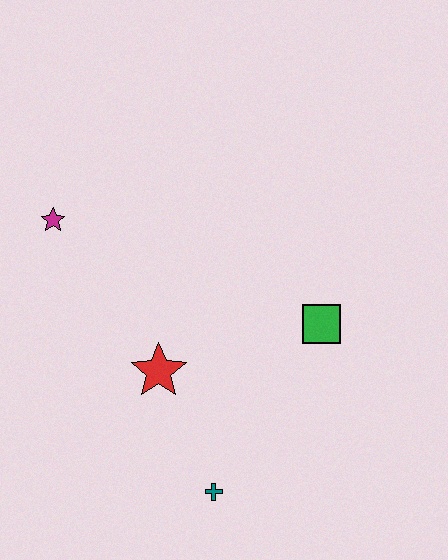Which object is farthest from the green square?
The magenta star is farthest from the green square.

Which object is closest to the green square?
The red star is closest to the green square.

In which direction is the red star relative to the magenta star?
The red star is below the magenta star.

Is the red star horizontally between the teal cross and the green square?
No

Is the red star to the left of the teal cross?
Yes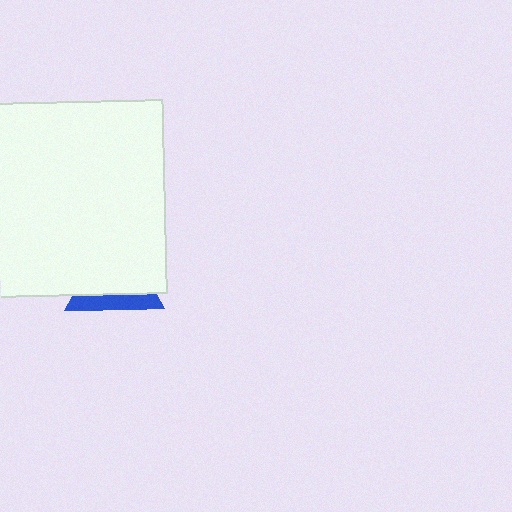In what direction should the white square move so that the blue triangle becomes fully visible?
The white square should move up. That is the shortest direction to clear the overlap and leave the blue triangle fully visible.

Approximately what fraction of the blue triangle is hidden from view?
Roughly 67% of the blue triangle is hidden behind the white square.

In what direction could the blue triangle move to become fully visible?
The blue triangle could move down. That would shift it out from behind the white square entirely.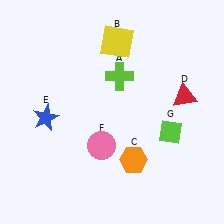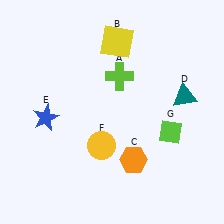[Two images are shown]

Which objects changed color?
D changed from red to teal. F changed from pink to yellow.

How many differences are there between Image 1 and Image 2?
There are 2 differences between the two images.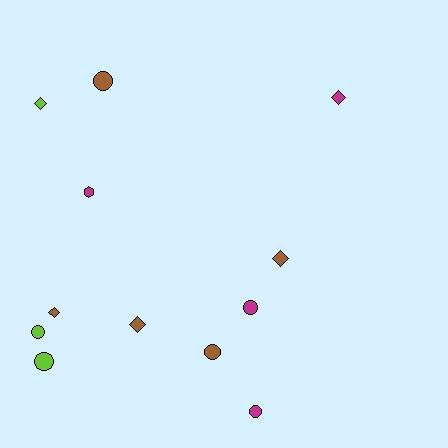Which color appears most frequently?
Brown, with 5 objects.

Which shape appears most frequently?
Circle, with 6 objects.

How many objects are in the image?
There are 12 objects.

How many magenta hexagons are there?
There is 1 magenta hexagon.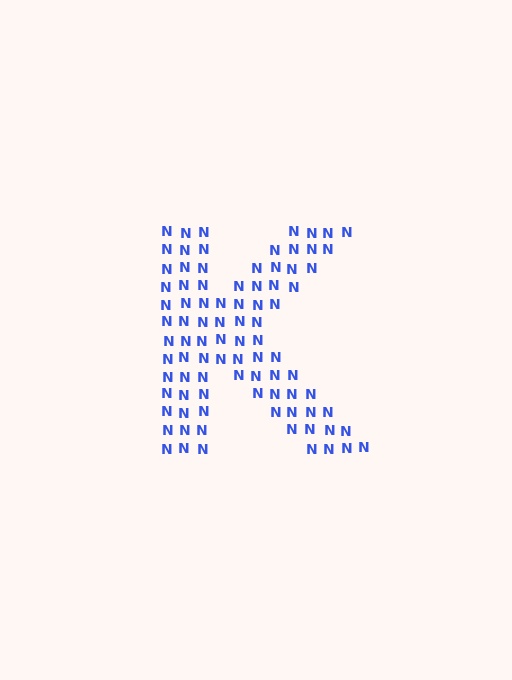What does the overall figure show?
The overall figure shows the letter K.